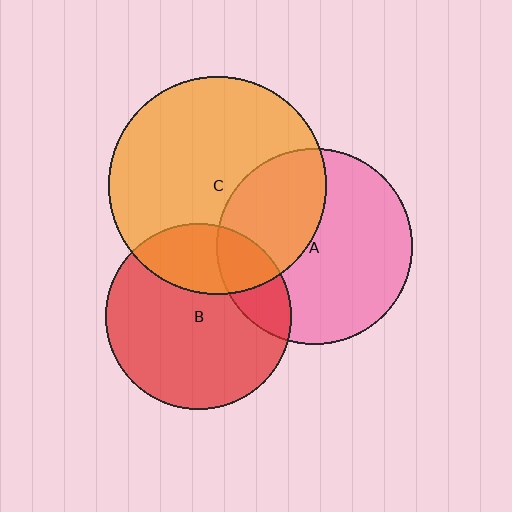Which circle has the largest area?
Circle C (orange).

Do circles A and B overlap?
Yes.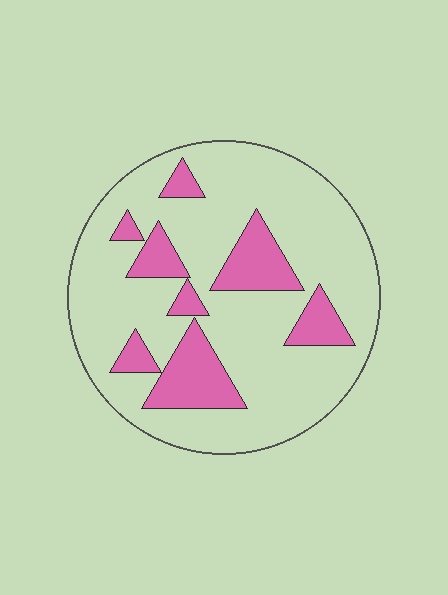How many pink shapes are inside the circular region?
8.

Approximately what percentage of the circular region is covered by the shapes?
Approximately 20%.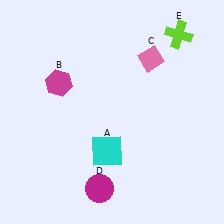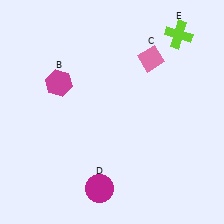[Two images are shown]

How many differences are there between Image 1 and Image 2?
There is 1 difference between the two images.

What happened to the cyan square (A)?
The cyan square (A) was removed in Image 2. It was in the bottom-left area of Image 1.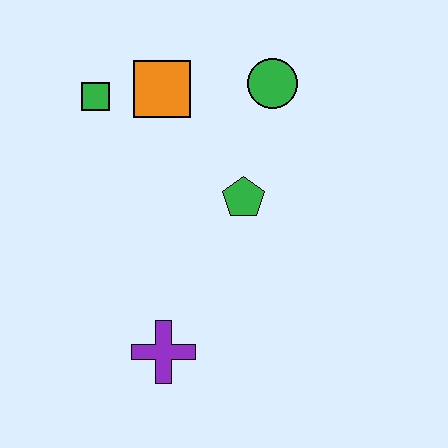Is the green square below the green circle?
Yes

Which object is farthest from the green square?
The purple cross is farthest from the green square.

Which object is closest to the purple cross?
The green pentagon is closest to the purple cross.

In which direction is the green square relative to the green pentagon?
The green square is to the left of the green pentagon.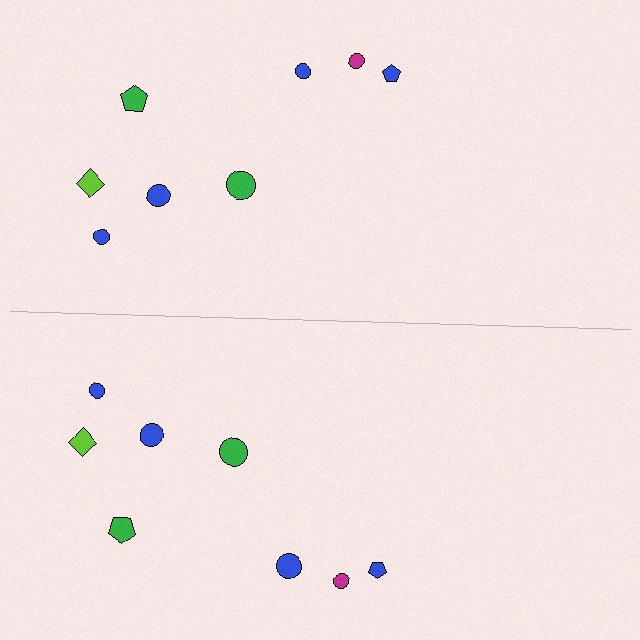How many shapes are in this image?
There are 16 shapes in this image.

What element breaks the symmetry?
The blue circle on the bottom side has a different size than its mirror counterpart.